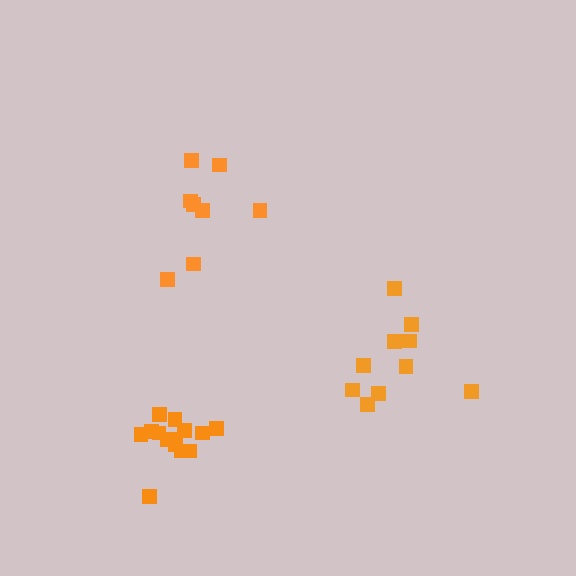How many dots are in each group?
Group 1: 8 dots, Group 2: 10 dots, Group 3: 14 dots (32 total).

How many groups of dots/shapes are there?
There are 3 groups.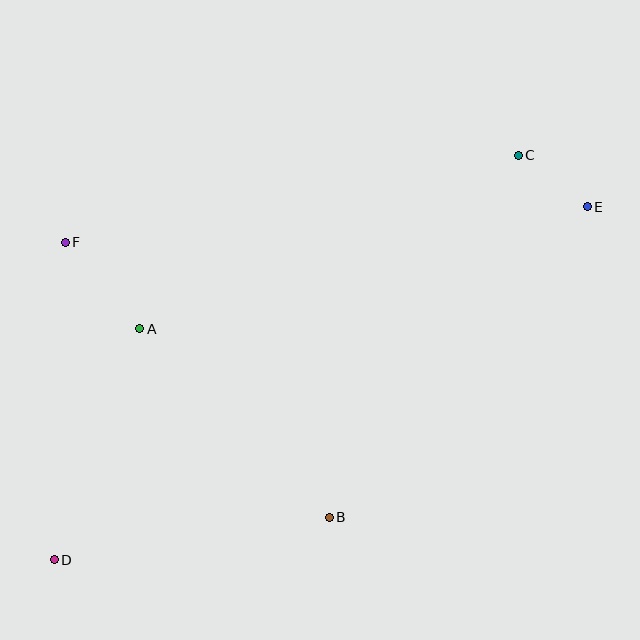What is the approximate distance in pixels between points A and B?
The distance between A and B is approximately 267 pixels.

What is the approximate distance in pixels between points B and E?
The distance between B and E is approximately 403 pixels.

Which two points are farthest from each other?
Points D and E are farthest from each other.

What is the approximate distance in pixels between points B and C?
The distance between B and C is approximately 409 pixels.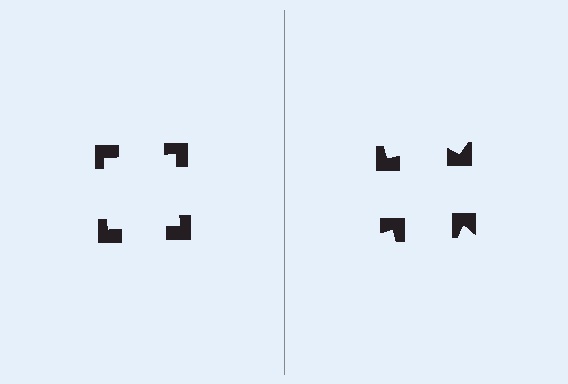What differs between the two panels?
The notched squares are positioned identically on both sides; only the wedge orientations differ. On the left they align to a square; on the right they are misaligned.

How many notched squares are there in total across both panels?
8 — 4 on each side.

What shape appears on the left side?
An illusory square.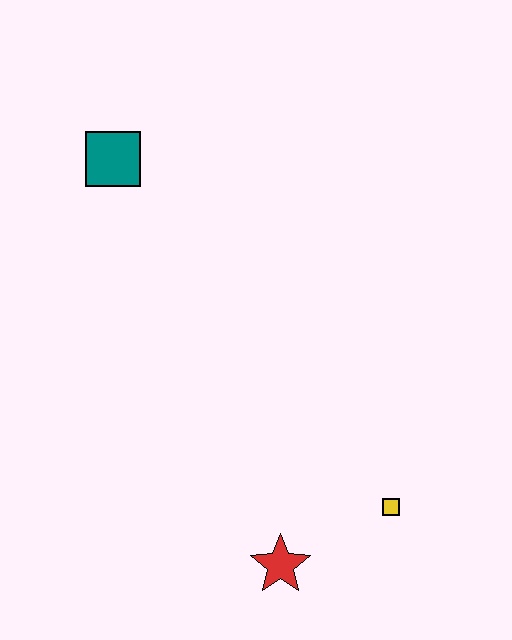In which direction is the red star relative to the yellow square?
The red star is to the left of the yellow square.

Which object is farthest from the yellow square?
The teal square is farthest from the yellow square.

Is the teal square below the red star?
No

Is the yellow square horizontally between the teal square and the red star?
No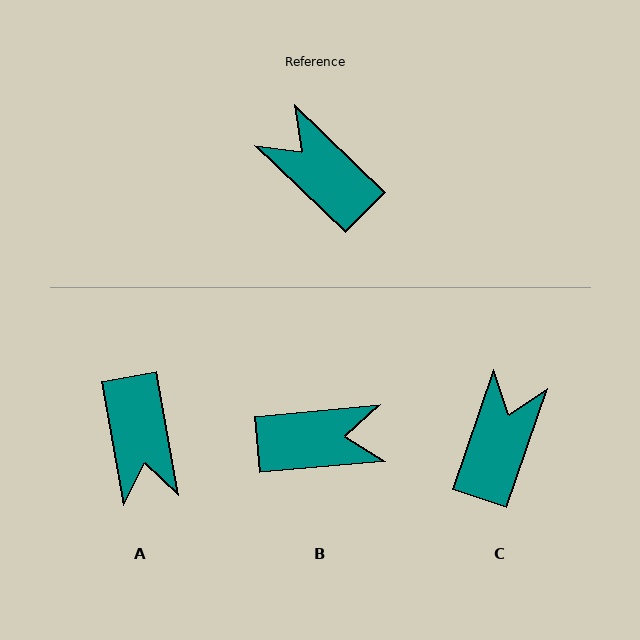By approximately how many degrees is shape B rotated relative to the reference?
Approximately 131 degrees clockwise.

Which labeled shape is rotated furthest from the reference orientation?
A, about 144 degrees away.